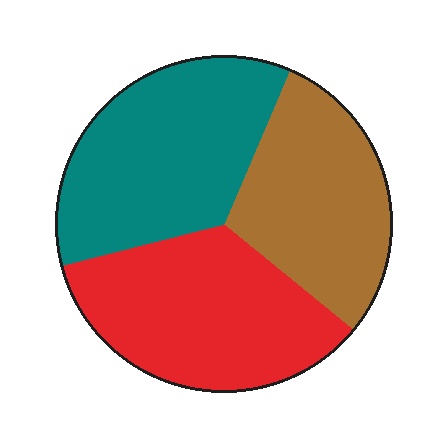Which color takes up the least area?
Brown, at roughly 30%.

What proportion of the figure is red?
Red takes up about one third (1/3) of the figure.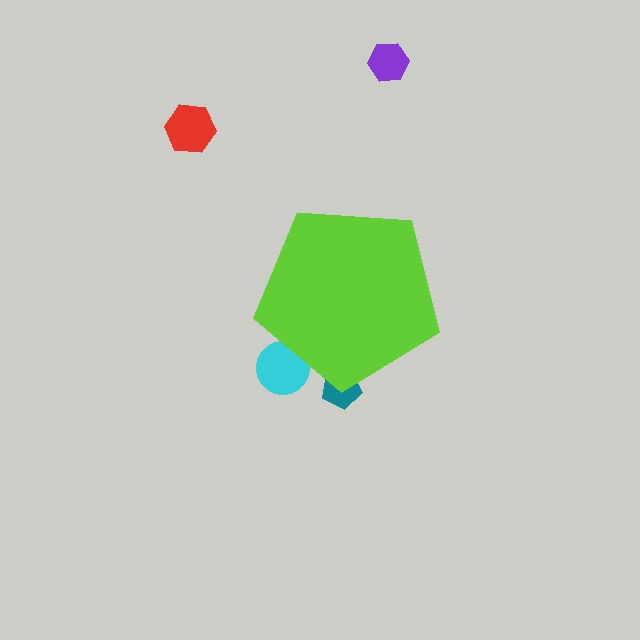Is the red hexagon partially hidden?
No, the red hexagon is fully visible.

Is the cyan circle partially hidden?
Yes, the cyan circle is partially hidden behind the lime pentagon.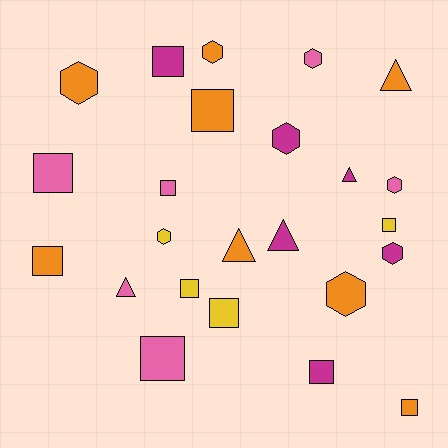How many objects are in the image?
There are 24 objects.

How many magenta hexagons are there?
There are 2 magenta hexagons.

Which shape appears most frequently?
Square, with 11 objects.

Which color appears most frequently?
Orange, with 8 objects.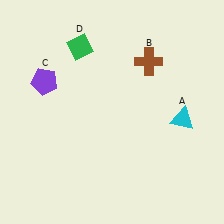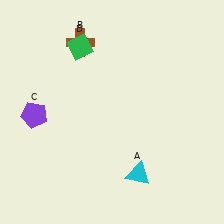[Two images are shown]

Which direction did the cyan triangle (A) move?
The cyan triangle (A) moved down.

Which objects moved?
The objects that moved are: the cyan triangle (A), the brown cross (B), the purple pentagon (C).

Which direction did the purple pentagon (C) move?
The purple pentagon (C) moved down.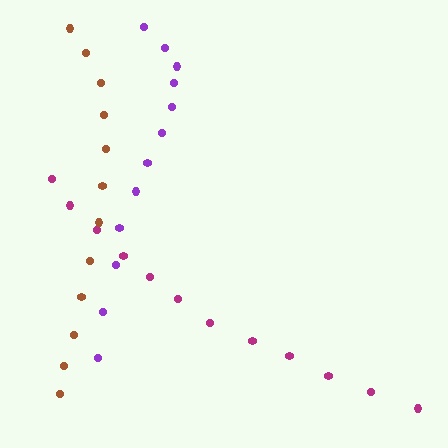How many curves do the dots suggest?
There are 3 distinct paths.